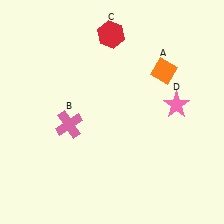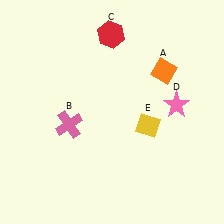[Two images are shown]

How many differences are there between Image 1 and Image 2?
There is 1 difference between the two images.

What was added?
A yellow diamond (E) was added in Image 2.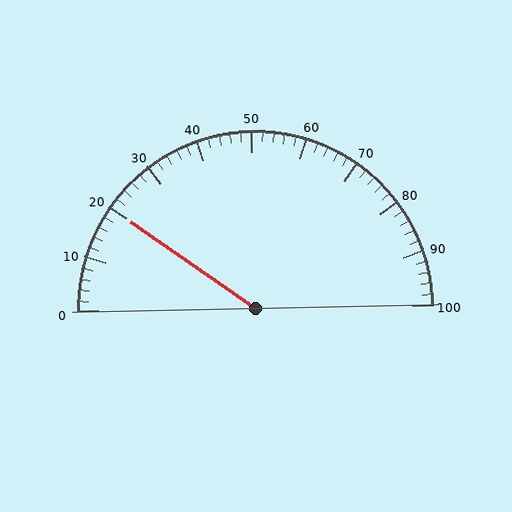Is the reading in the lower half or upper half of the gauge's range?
The reading is in the lower half of the range (0 to 100).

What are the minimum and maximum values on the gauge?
The gauge ranges from 0 to 100.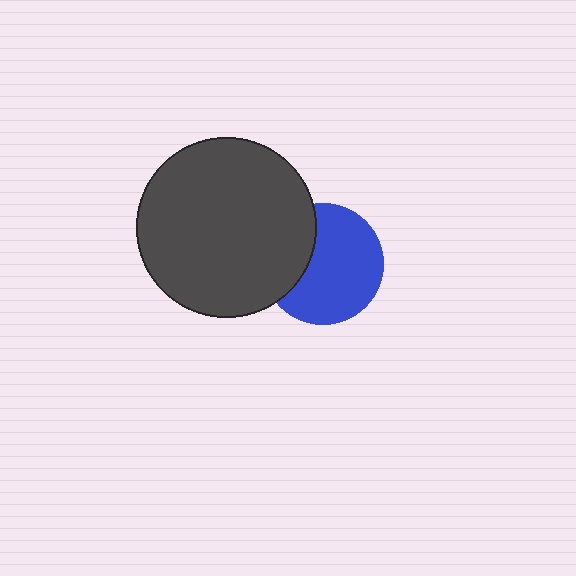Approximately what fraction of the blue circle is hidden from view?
Roughly 31% of the blue circle is hidden behind the dark gray circle.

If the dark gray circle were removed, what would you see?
You would see the complete blue circle.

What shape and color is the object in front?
The object in front is a dark gray circle.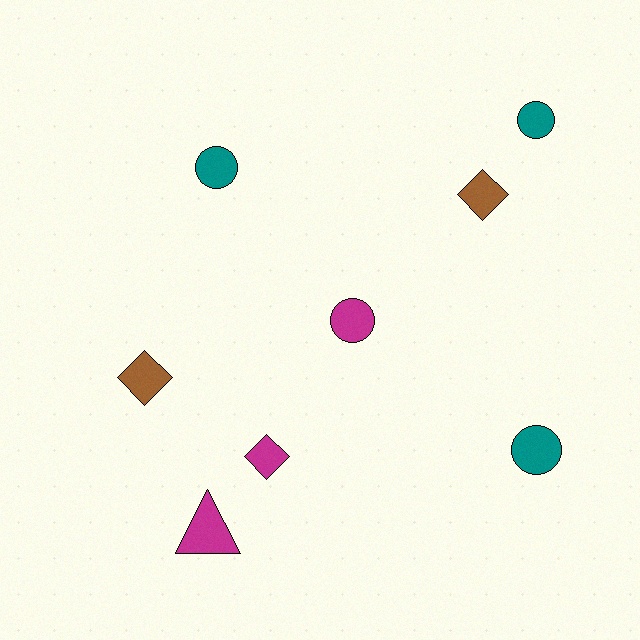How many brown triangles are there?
There are no brown triangles.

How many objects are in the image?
There are 8 objects.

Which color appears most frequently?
Magenta, with 3 objects.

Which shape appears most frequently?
Circle, with 4 objects.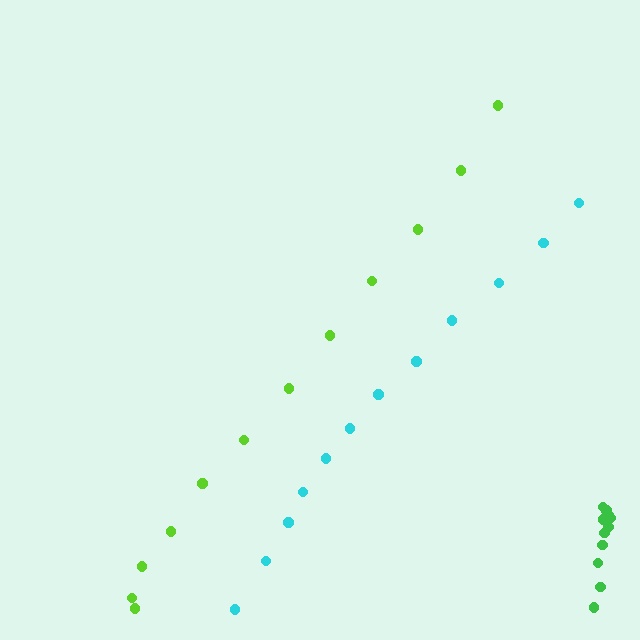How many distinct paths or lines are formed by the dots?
There are 3 distinct paths.